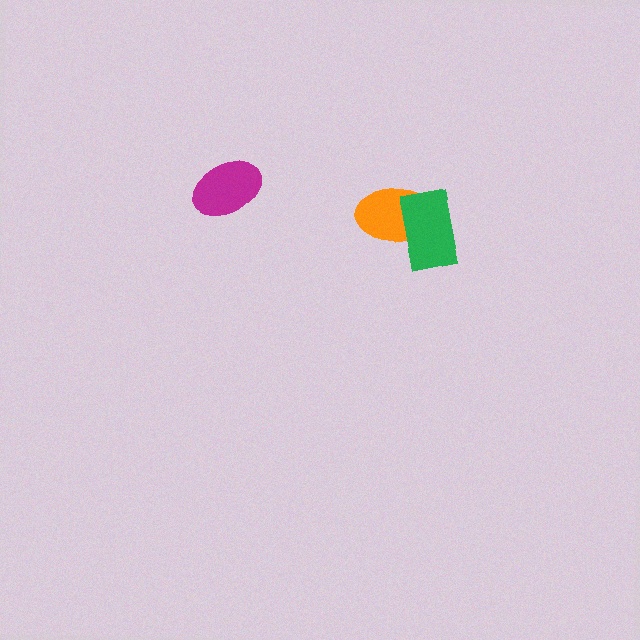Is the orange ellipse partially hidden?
Yes, it is partially covered by another shape.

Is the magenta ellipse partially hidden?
No, no other shape covers it.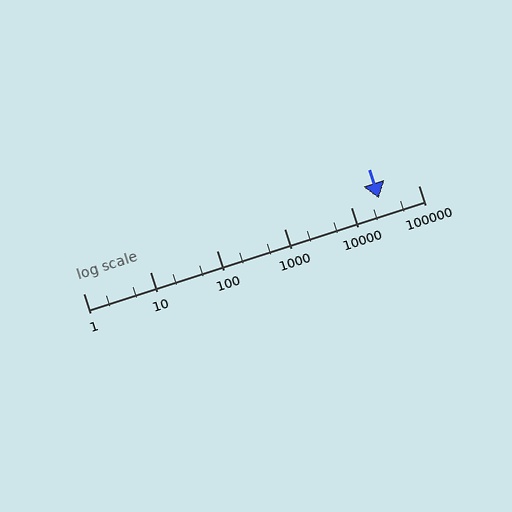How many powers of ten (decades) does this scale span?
The scale spans 5 decades, from 1 to 100000.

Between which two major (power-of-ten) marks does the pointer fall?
The pointer is between 10000 and 100000.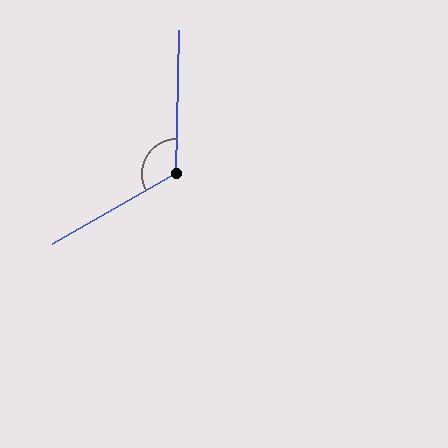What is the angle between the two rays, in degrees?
Approximately 120 degrees.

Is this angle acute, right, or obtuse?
It is obtuse.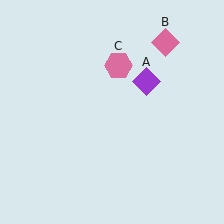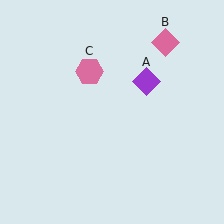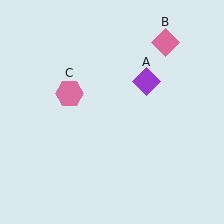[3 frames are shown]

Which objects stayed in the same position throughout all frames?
Purple diamond (object A) and pink diamond (object B) remained stationary.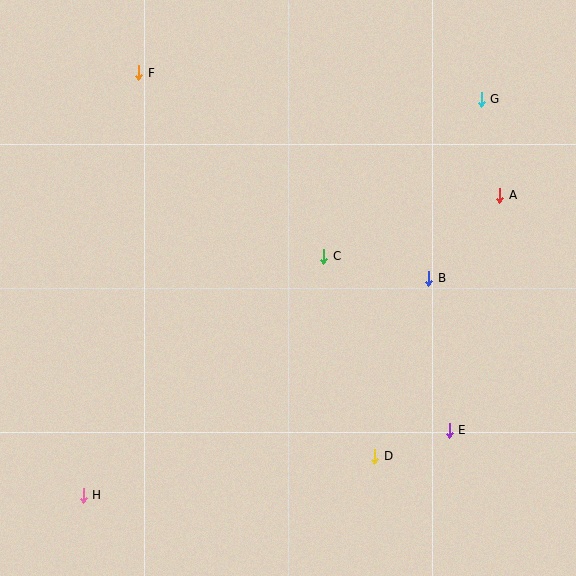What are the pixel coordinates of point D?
Point D is at (375, 456).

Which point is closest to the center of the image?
Point C at (324, 256) is closest to the center.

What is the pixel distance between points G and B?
The distance between G and B is 186 pixels.